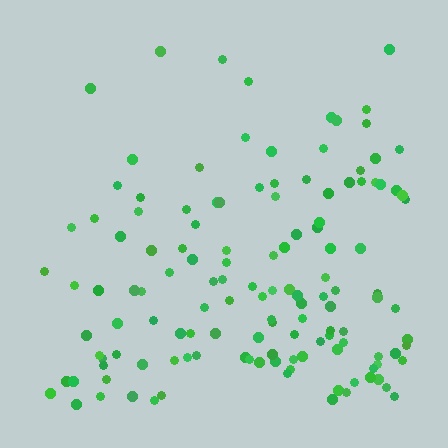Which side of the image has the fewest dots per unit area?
The top.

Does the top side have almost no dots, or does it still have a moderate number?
Still a moderate number, just noticeably fewer than the bottom.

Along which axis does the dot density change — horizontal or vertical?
Vertical.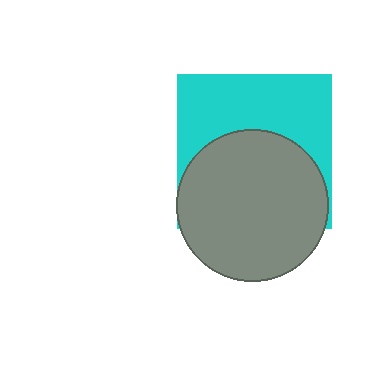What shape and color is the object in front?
The object in front is a gray circle.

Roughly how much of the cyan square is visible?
About half of it is visible (roughly 47%).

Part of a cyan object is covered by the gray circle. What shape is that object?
It is a square.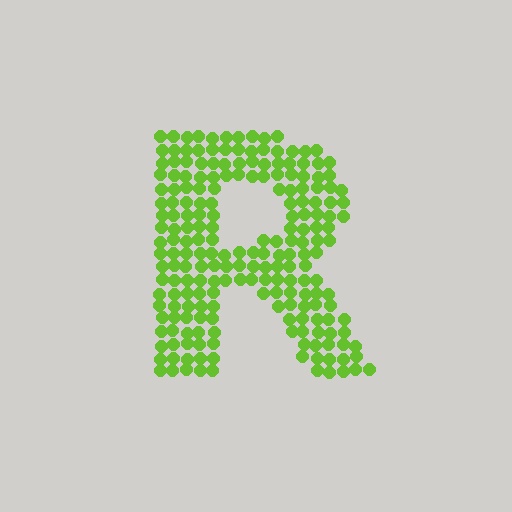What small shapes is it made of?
It is made of small circles.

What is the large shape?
The large shape is the letter R.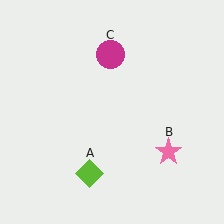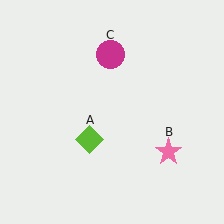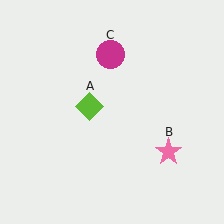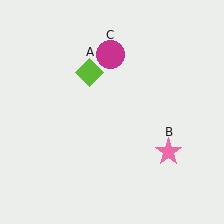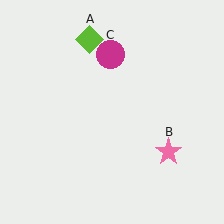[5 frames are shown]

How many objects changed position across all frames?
1 object changed position: lime diamond (object A).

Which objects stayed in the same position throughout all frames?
Pink star (object B) and magenta circle (object C) remained stationary.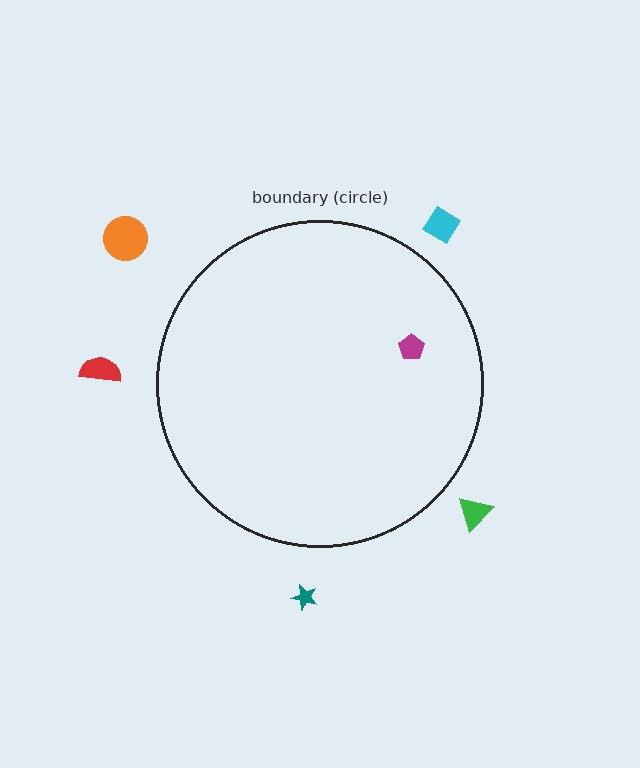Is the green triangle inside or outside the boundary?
Outside.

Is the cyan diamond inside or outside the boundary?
Outside.